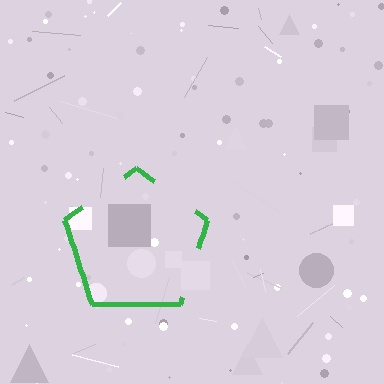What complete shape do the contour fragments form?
The contour fragments form a pentagon.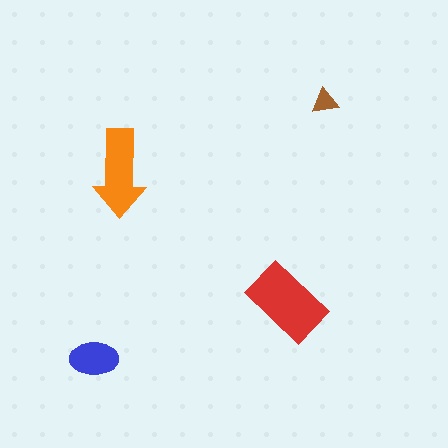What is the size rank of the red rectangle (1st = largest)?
1st.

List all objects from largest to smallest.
The red rectangle, the orange arrow, the blue ellipse, the brown triangle.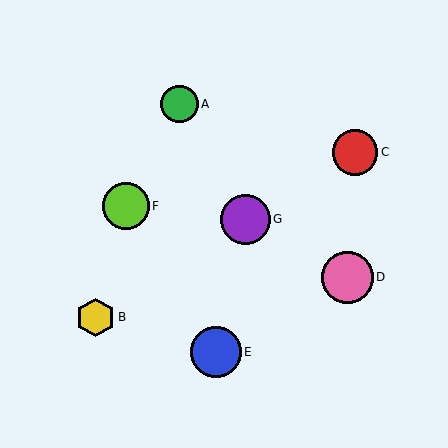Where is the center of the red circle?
The center of the red circle is at (355, 152).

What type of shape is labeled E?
Shape E is a blue circle.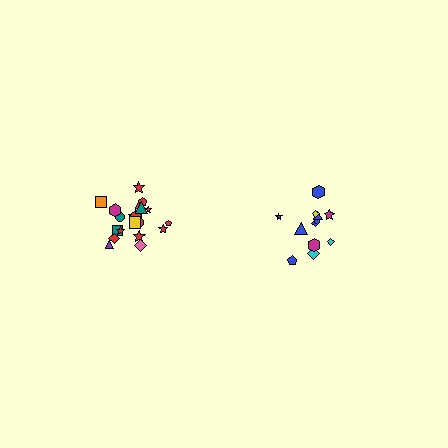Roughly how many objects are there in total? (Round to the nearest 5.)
Roughly 35 objects in total.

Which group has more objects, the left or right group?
The left group.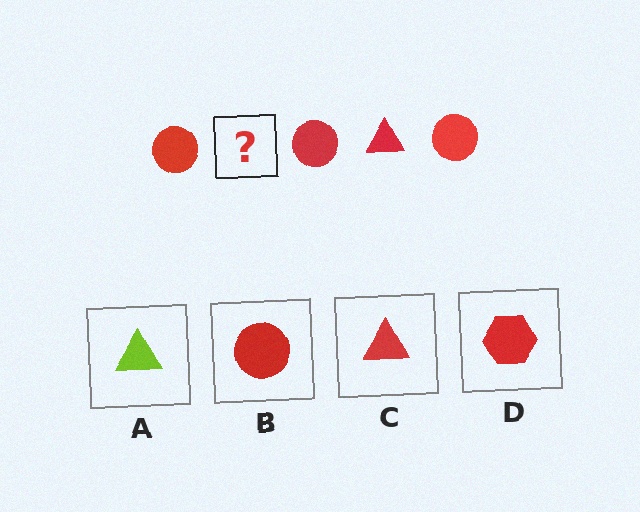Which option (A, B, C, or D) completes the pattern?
C.